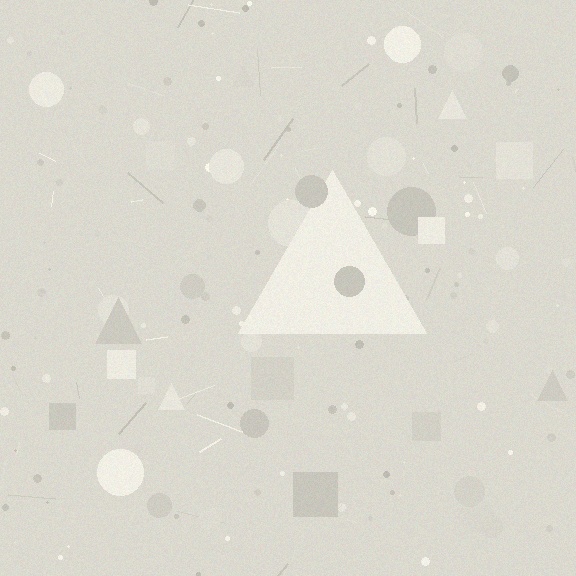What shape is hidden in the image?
A triangle is hidden in the image.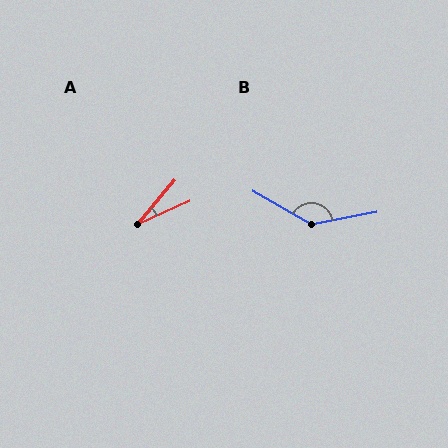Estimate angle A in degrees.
Approximately 27 degrees.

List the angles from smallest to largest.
A (27°), B (139°).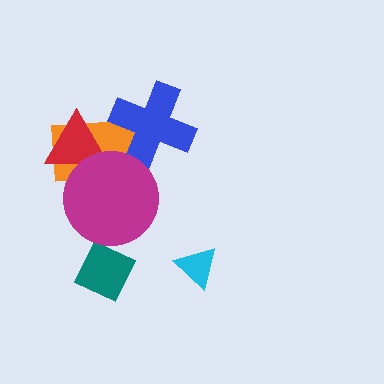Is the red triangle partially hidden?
Yes, it is partially covered by another shape.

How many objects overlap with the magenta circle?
2 objects overlap with the magenta circle.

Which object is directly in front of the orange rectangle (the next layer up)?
The red triangle is directly in front of the orange rectangle.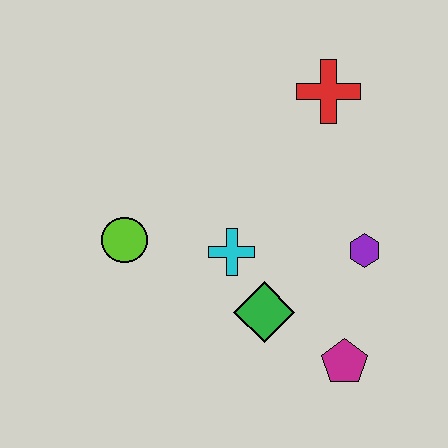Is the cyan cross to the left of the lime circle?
No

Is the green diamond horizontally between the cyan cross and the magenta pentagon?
Yes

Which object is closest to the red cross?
The purple hexagon is closest to the red cross.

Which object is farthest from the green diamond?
The red cross is farthest from the green diamond.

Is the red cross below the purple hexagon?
No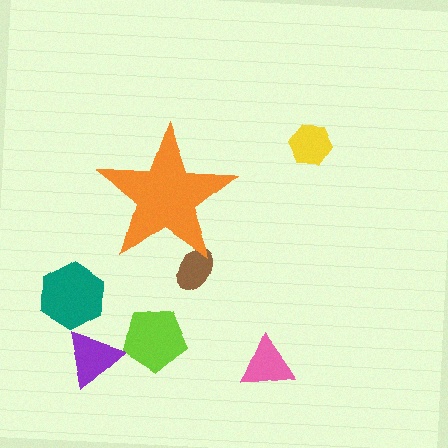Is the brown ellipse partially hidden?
Yes, the brown ellipse is partially hidden behind the orange star.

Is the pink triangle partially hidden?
No, the pink triangle is fully visible.